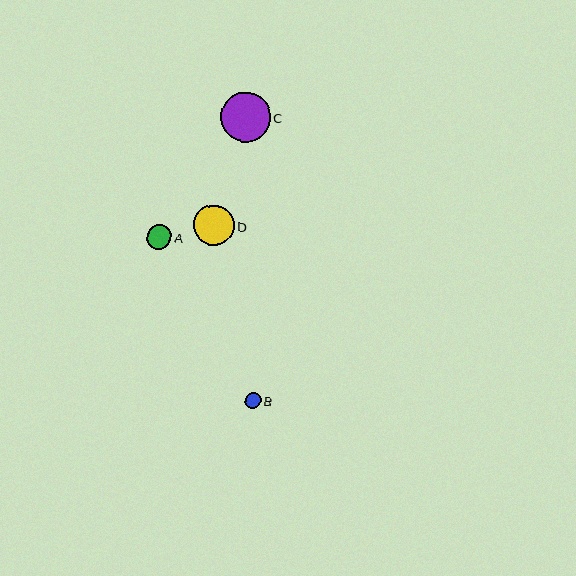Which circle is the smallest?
Circle B is the smallest with a size of approximately 16 pixels.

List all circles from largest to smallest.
From largest to smallest: C, D, A, B.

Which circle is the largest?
Circle C is the largest with a size of approximately 50 pixels.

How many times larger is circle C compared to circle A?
Circle C is approximately 2.1 times the size of circle A.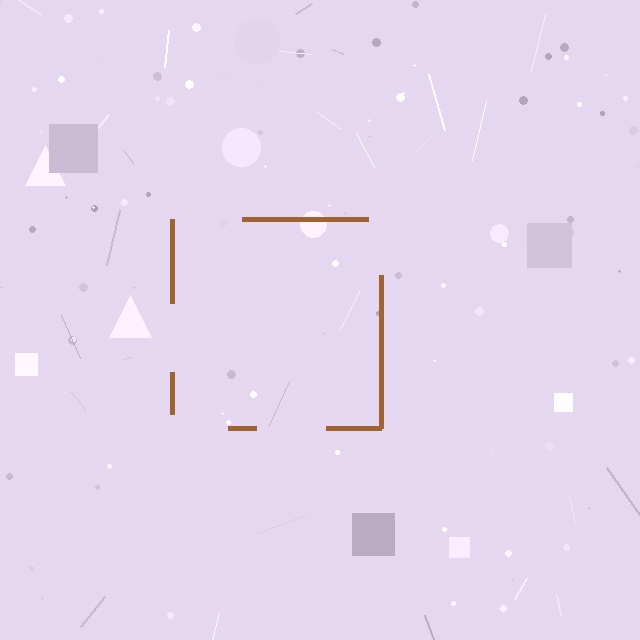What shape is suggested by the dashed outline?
The dashed outline suggests a square.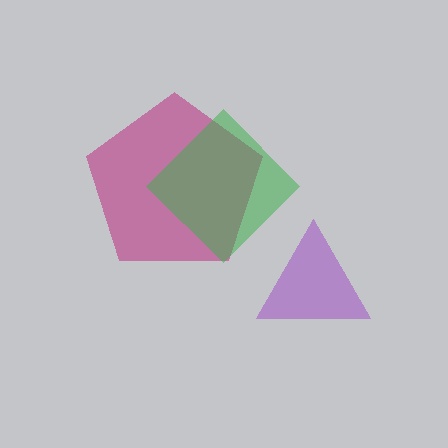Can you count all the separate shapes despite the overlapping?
Yes, there are 3 separate shapes.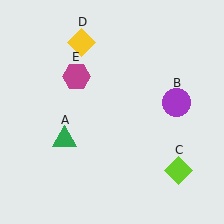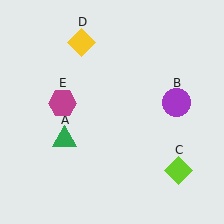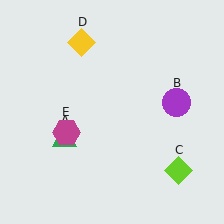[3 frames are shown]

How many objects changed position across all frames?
1 object changed position: magenta hexagon (object E).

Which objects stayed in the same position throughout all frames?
Green triangle (object A) and purple circle (object B) and lime diamond (object C) and yellow diamond (object D) remained stationary.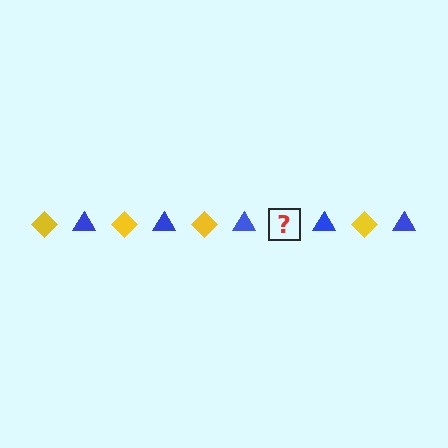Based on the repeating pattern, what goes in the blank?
The blank should be a yellow diamond.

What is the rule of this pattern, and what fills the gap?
The rule is that the pattern alternates between yellow diamond and blue triangle. The gap should be filled with a yellow diamond.